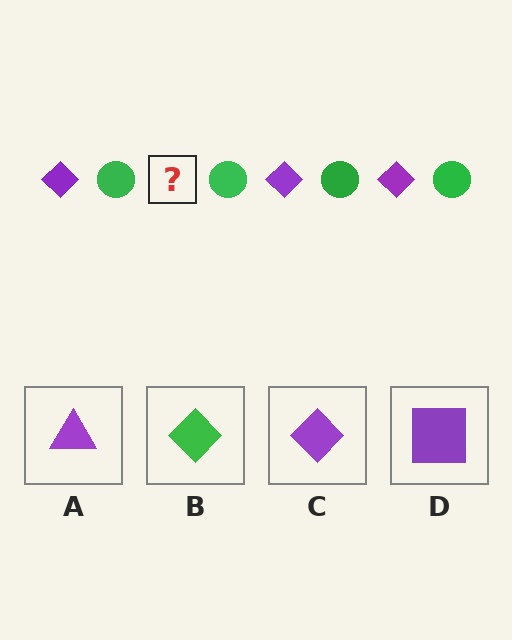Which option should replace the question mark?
Option C.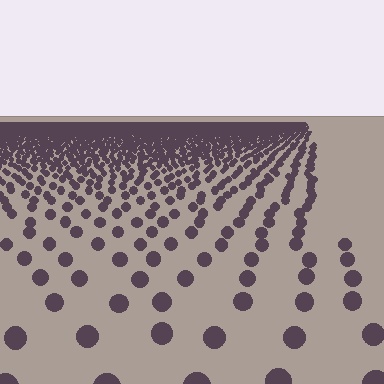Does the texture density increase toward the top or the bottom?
Density increases toward the top.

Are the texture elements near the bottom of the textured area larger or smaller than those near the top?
Larger. Near the bottom, elements are closer to the viewer and appear at a bigger on-screen size.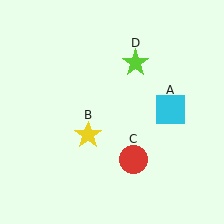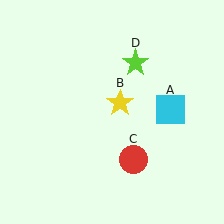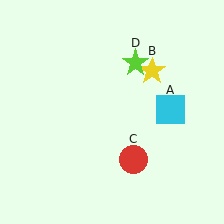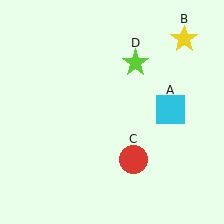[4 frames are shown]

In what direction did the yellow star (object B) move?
The yellow star (object B) moved up and to the right.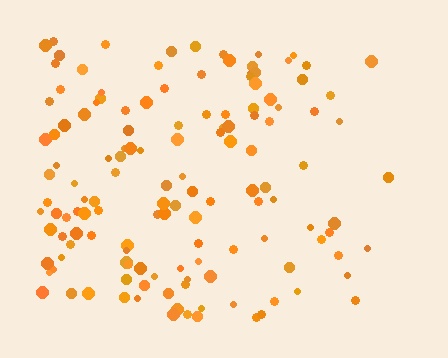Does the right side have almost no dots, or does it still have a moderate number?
Still a moderate number, just noticeably fewer than the left.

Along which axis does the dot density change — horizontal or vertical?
Horizontal.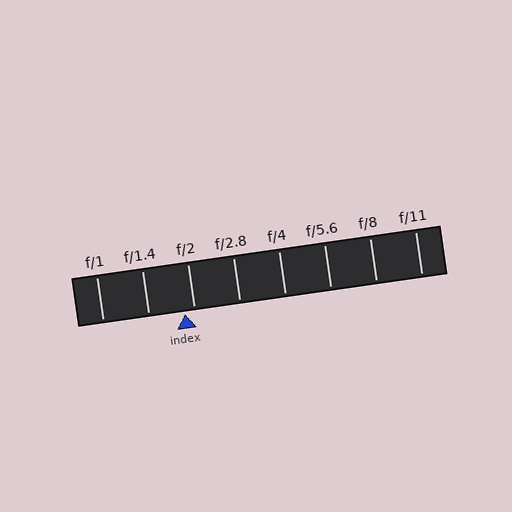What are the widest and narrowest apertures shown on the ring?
The widest aperture shown is f/1 and the narrowest is f/11.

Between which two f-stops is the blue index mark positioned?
The index mark is between f/1.4 and f/2.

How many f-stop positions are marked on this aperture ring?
There are 8 f-stop positions marked.